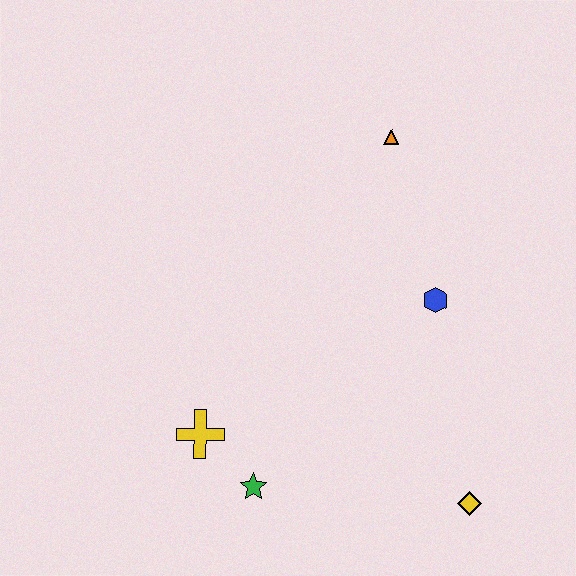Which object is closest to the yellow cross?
The green star is closest to the yellow cross.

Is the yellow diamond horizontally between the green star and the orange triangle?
No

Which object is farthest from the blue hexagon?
The yellow cross is farthest from the blue hexagon.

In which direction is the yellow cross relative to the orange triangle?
The yellow cross is below the orange triangle.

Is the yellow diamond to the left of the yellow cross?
No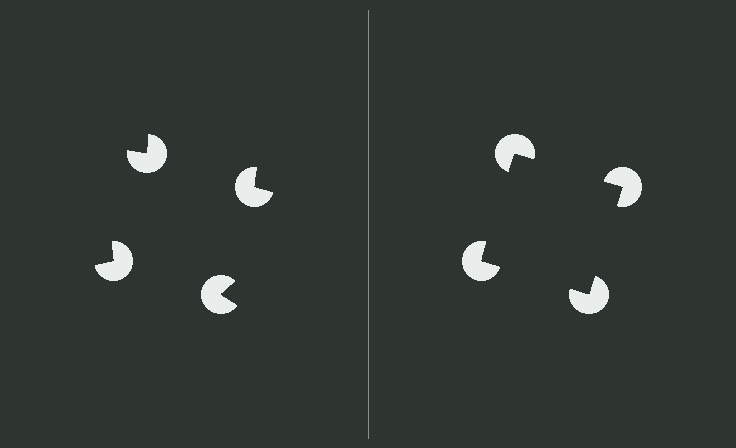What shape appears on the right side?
An illusory square.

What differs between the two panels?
The pac-man discs are positioned identically on both sides; only the wedge orientations differ. On the right they align to a square; on the left they are misaligned.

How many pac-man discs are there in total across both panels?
8 — 4 on each side.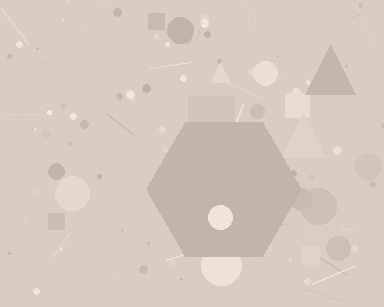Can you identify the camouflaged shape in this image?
The camouflaged shape is a hexagon.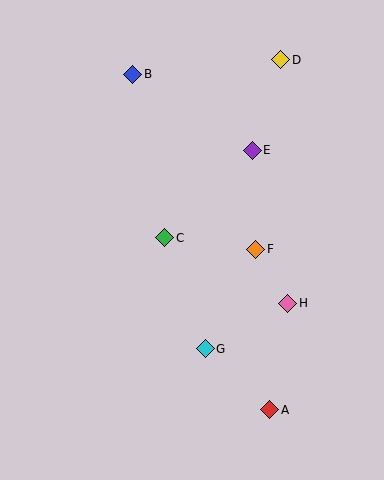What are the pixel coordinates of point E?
Point E is at (252, 150).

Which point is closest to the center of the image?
Point C at (165, 238) is closest to the center.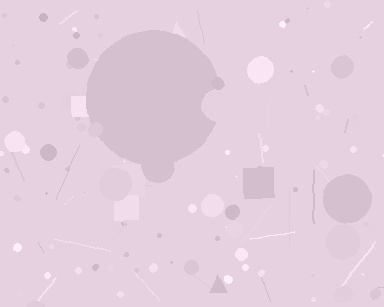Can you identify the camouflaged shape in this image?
The camouflaged shape is a circle.